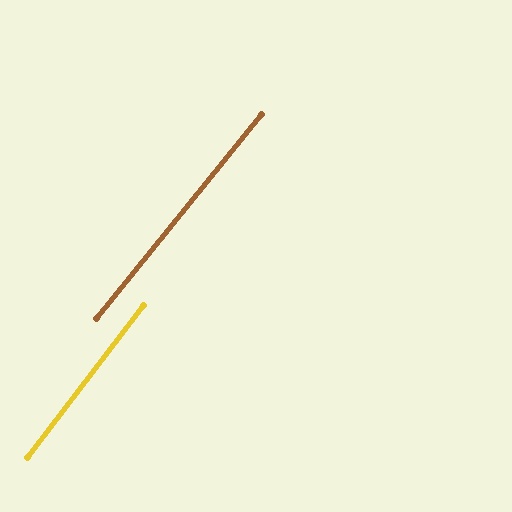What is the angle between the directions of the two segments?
Approximately 2 degrees.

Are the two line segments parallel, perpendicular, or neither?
Parallel — their directions differ by only 1.8°.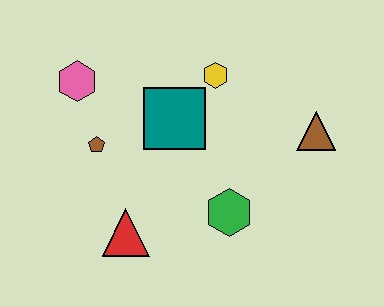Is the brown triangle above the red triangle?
Yes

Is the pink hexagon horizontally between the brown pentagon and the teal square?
No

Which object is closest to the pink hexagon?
The brown pentagon is closest to the pink hexagon.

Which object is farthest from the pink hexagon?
The brown triangle is farthest from the pink hexagon.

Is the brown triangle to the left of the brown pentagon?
No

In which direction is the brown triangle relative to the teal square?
The brown triangle is to the right of the teal square.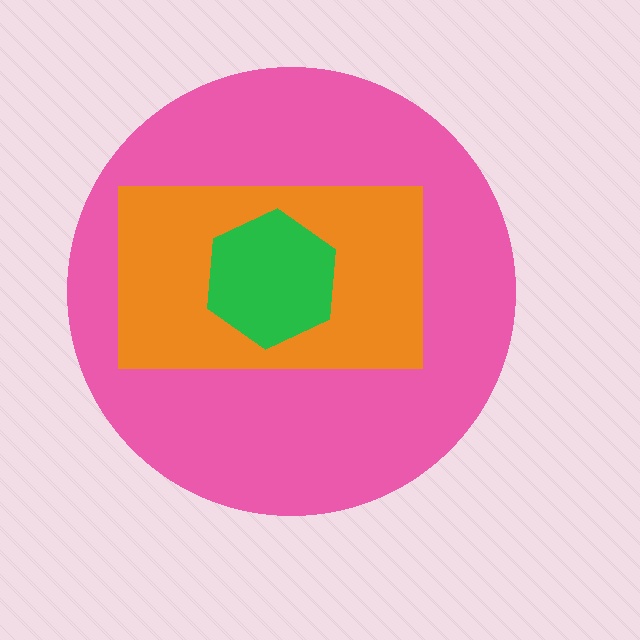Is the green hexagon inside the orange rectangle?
Yes.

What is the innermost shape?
The green hexagon.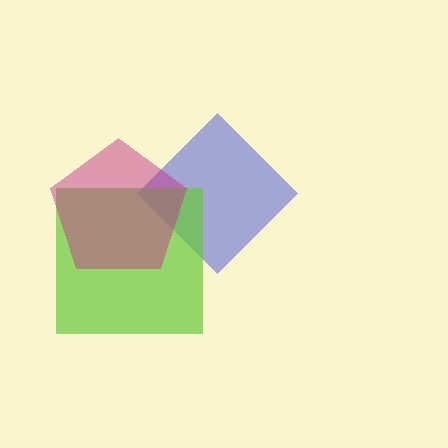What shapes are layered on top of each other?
The layered shapes are: a blue diamond, a lime square, a magenta pentagon.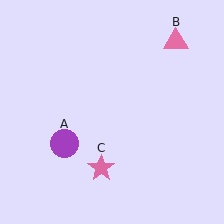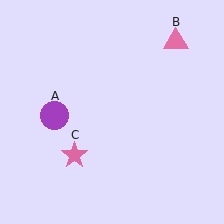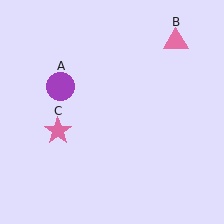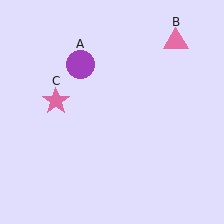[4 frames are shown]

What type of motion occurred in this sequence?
The purple circle (object A), pink star (object C) rotated clockwise around the center of the scene.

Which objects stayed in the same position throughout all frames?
Pink triangle (object B) remained stationary.